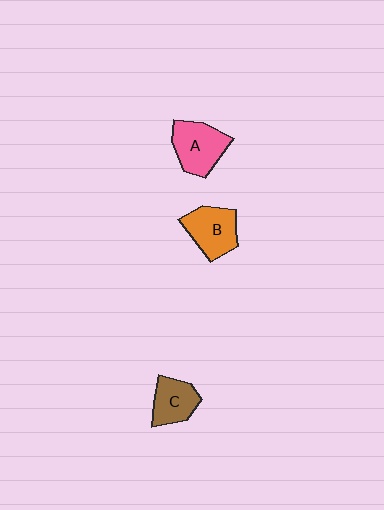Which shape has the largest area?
Shape A (pink).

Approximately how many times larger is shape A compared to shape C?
Approximately 1.3 times.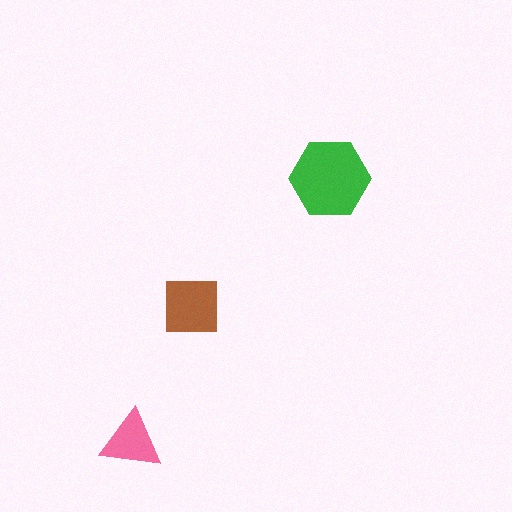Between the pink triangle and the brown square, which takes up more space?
The brown square.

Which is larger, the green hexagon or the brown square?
The green hexagon.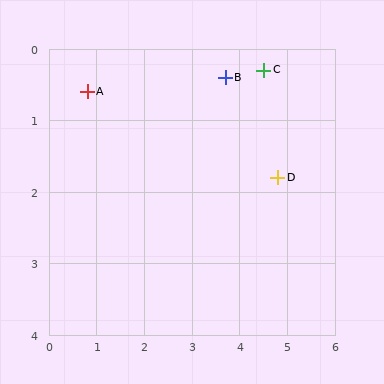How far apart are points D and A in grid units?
Points D and A are about 4.2 grid units apart.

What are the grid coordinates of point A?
Point A is at approximately (0.8, 0.6).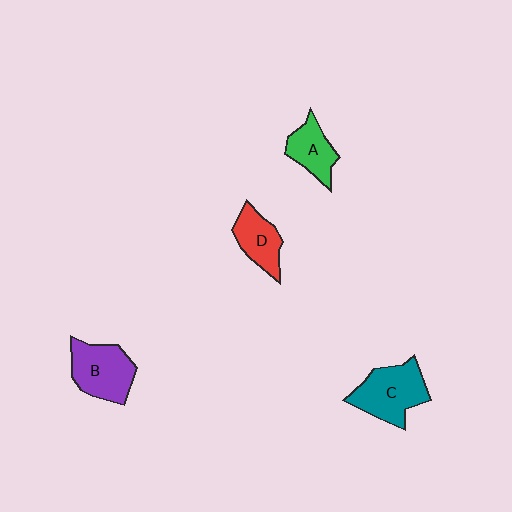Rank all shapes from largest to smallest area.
From largest to smallest: C (teal), B (purple), D (red), A (green).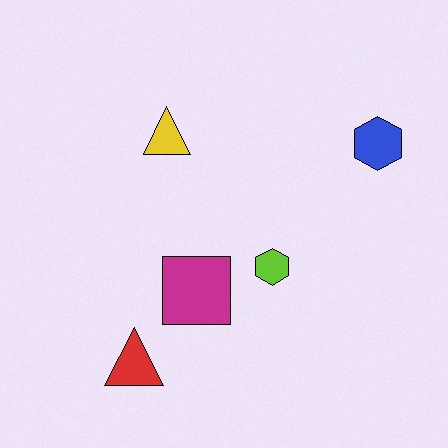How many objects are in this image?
There are 5 objects.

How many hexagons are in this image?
There are 2 hexagons.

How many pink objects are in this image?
There are no pink objects.